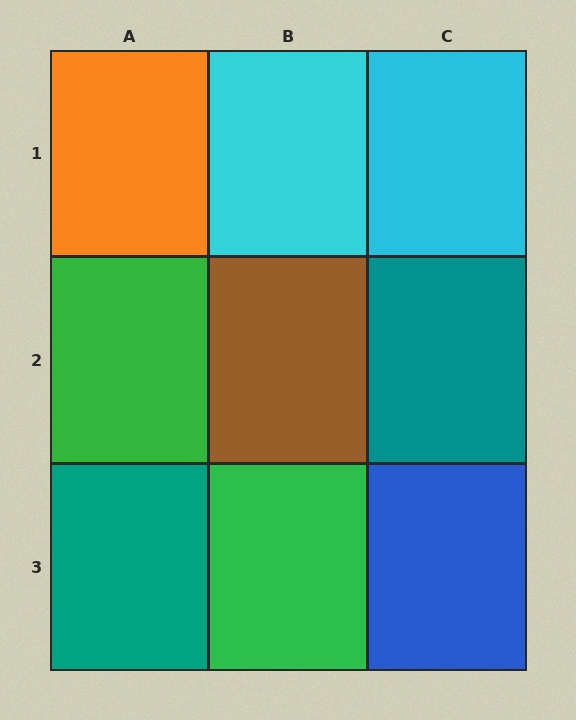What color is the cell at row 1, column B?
Cyan.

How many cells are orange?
1 cell is orange.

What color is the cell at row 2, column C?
Teal.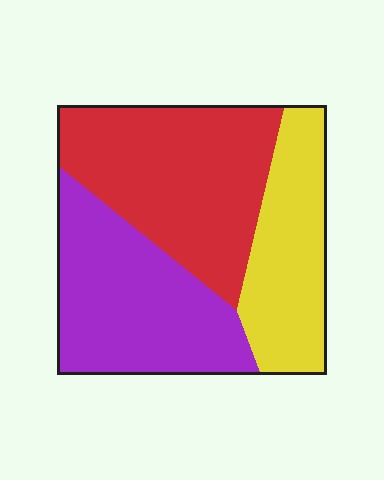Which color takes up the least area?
Yellow, at roughly 25%.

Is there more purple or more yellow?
Purple.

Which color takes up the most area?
Red, at roughly 40%.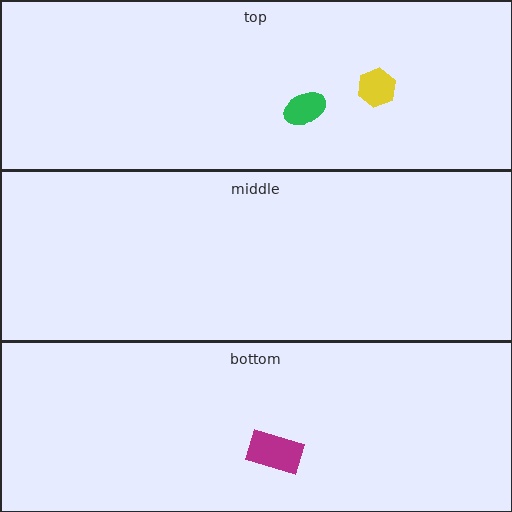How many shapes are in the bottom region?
1.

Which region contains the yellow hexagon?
The top region.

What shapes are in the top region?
The green ellipse, the yellow hexagon.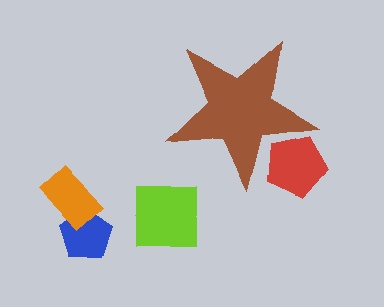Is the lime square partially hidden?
No, the lime square is fully visible.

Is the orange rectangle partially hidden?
No, the orange rectangle is fully visible.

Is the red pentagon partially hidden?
Yes, the red pentagon is partially hidden behind the brown star.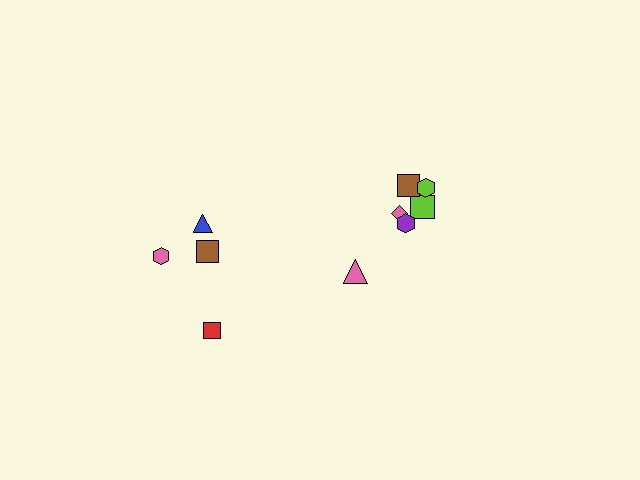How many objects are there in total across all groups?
There are 10 objects.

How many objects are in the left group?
There are 4 objects.